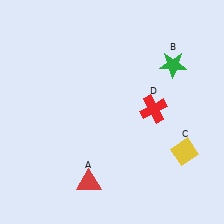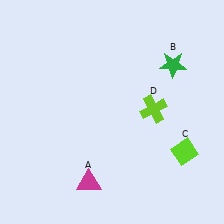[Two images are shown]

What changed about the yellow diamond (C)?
In Image 1, C is yellow. In Image 2, it changed to lime.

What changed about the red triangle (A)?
In Image 1, A is red. In Image 2, it changed to magenta.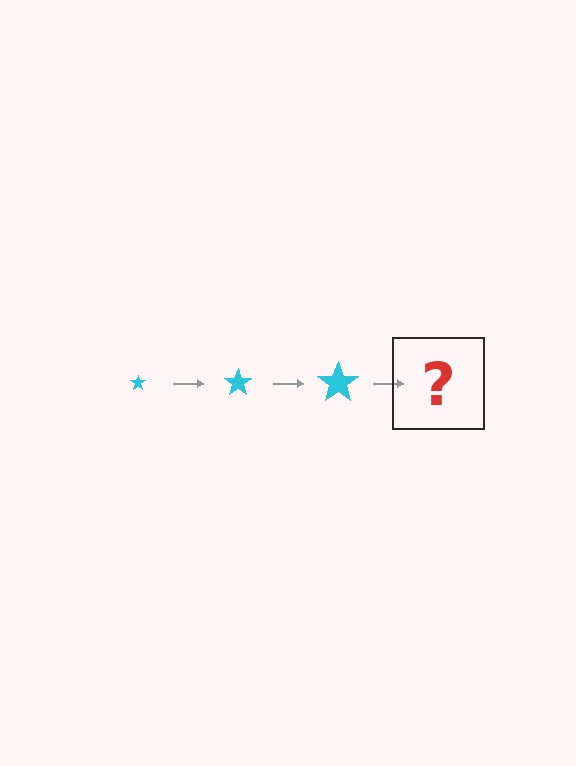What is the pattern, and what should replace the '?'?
The pattern is that the star gets progressively larger each step. The '?' should be a cyan star, larger than the previous one.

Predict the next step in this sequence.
The next step is a cyan star, larger than the previous one.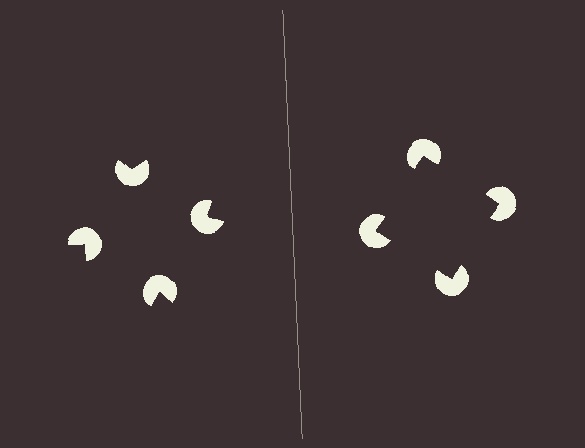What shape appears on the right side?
An illusory square.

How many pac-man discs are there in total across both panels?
8 — 4 on each side.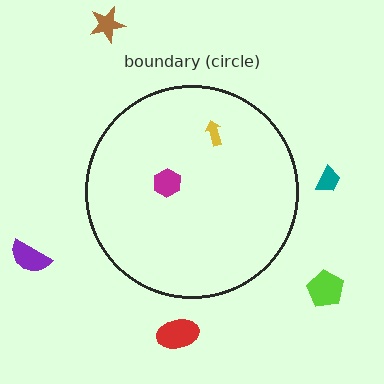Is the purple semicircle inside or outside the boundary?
Outside.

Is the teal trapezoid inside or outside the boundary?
Outside.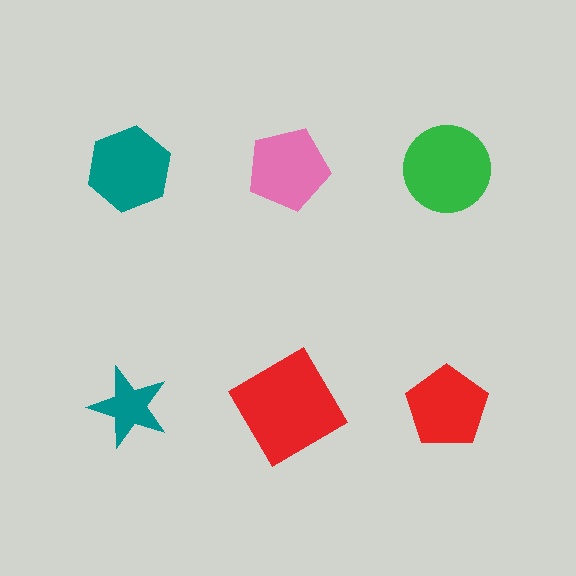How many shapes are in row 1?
3 shapes.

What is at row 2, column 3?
A red pentagon.